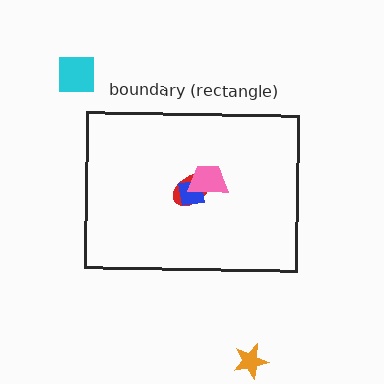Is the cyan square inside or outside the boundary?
Outside.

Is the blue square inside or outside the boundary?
Inside.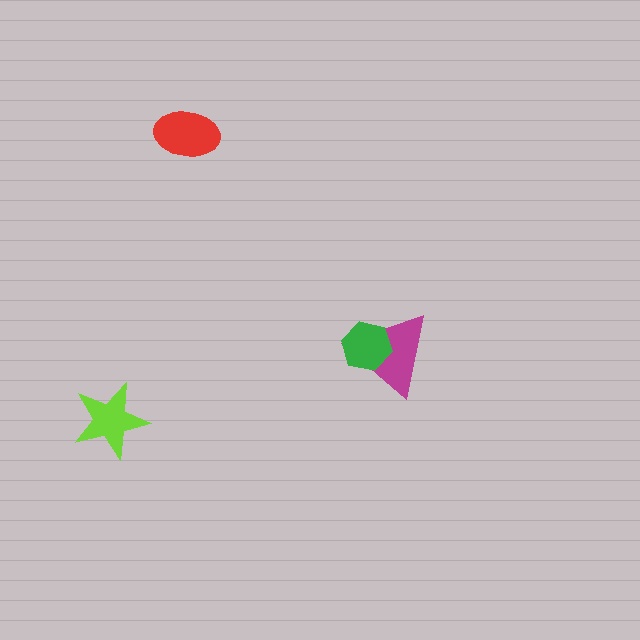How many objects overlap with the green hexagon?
1 object overlaps with the green hexagon.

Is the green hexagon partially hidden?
No, no other shape covers it.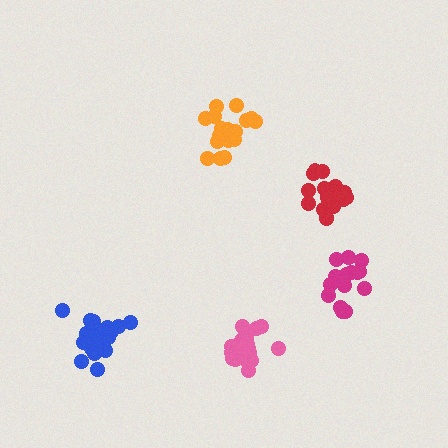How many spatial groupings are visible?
There are 5 spatial groupings.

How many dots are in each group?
Group 1: 21 dots, Group 2: 21 dots, Group 3: 20 dots, Group 4: 15 dots, Group 5: 17 dots (94 total).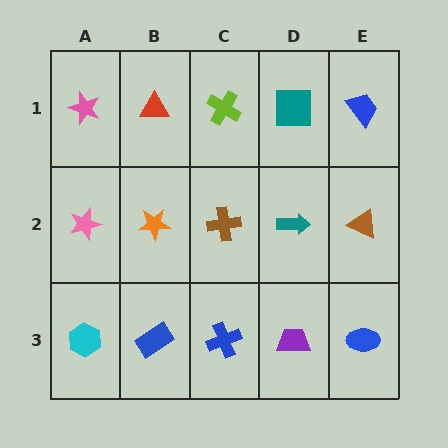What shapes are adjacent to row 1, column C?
A brown cross (row 2, column C), a red triangle (row 1, column B), a teal square (row 1, column D).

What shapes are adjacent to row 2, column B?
A red triangle (row 1, column B), a blue rectangle (row 3, column B), a pink star (row 2, column A), a brown cross (row 2, column C).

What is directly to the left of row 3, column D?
A blue cross.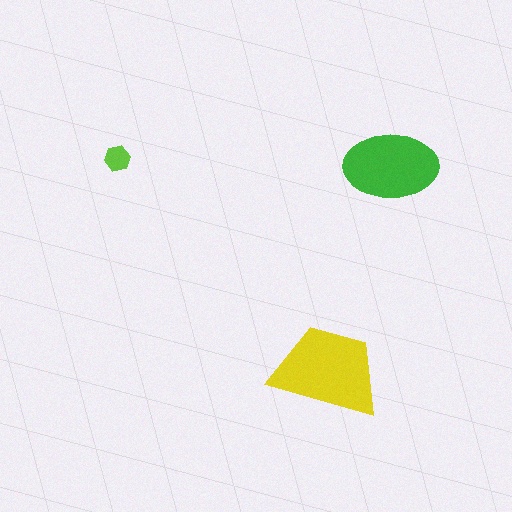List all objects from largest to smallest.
The yellow trapezoid, the green ellipse, the lime hexagon.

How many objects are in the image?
There are 3 objects in the image.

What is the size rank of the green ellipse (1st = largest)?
2nd.